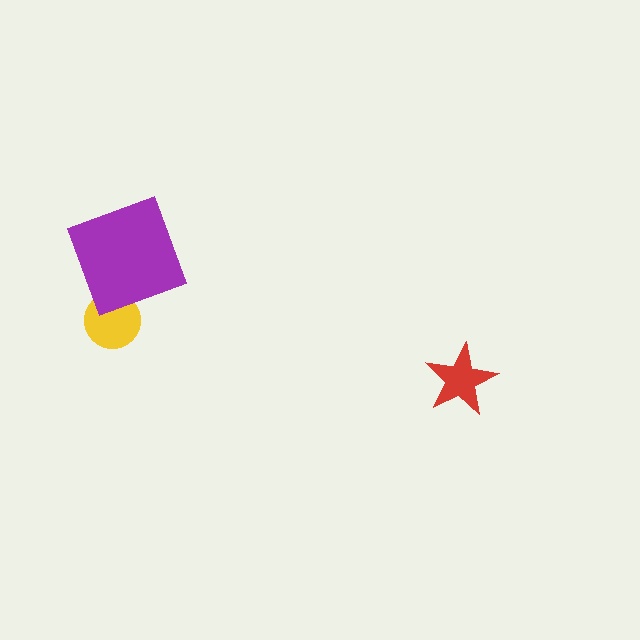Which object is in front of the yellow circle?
The purple square is in front of the yellow circle.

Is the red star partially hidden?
No, no other shape covers it.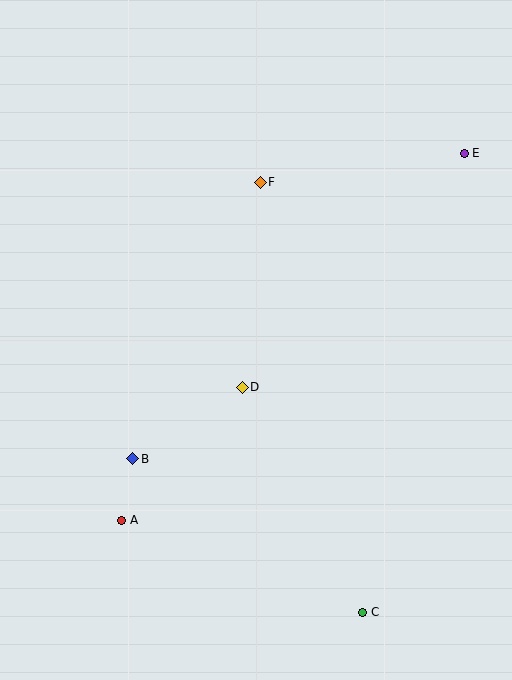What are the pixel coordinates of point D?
Point D is at (242, 387).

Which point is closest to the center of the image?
Point D at (242, 387) is closest to the center.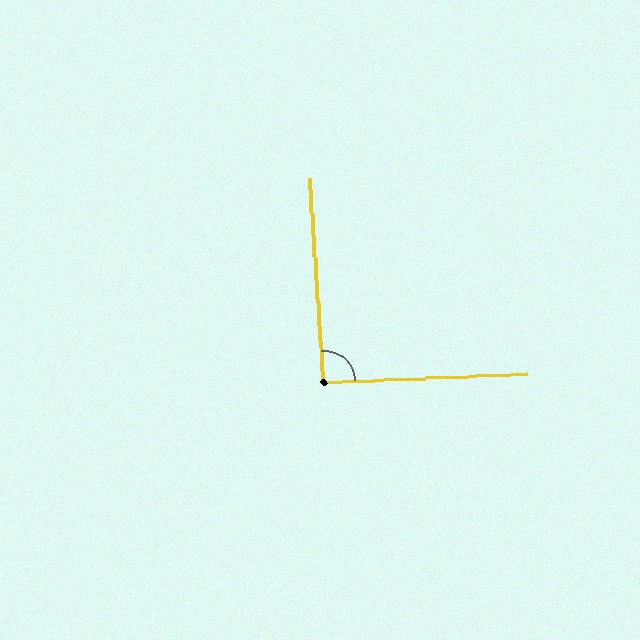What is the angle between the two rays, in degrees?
Approximately 91 degrees.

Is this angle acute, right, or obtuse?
It is approximately a right angle.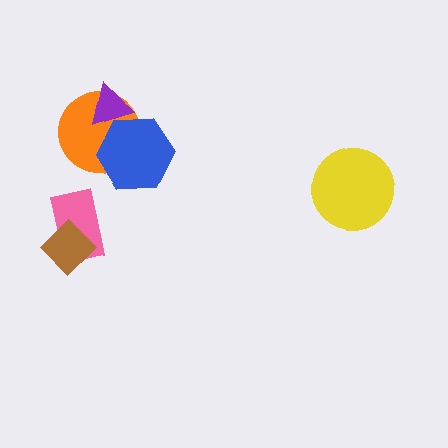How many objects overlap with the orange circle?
2 objects overlap with the orange circle.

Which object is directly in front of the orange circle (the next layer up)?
The purple triangle is directly in front of the orange circle.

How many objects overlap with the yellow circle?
0 objects overlap with the yellow circle.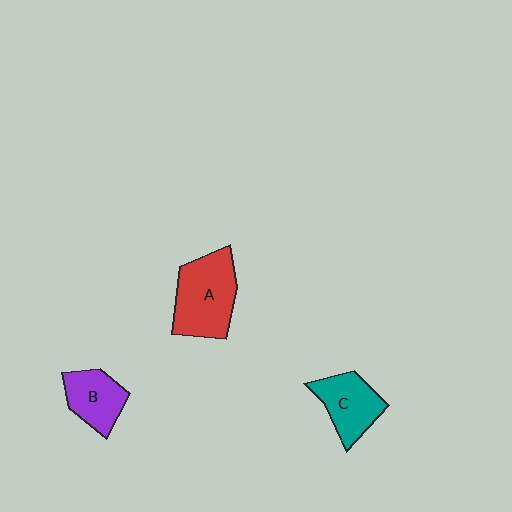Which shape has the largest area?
Shape A (red).